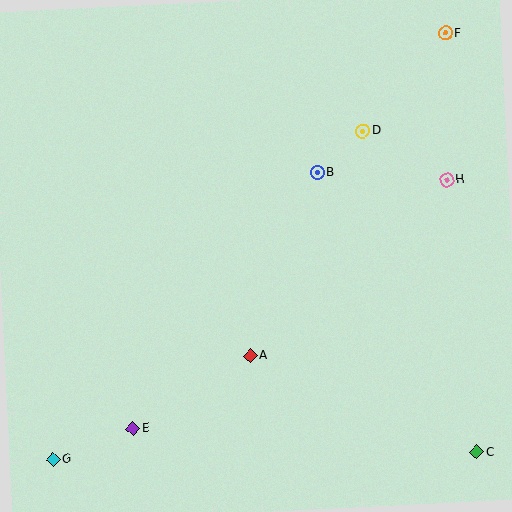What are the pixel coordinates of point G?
Point G is at (53, 459).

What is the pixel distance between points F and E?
The distance between F and E is 504 pixels.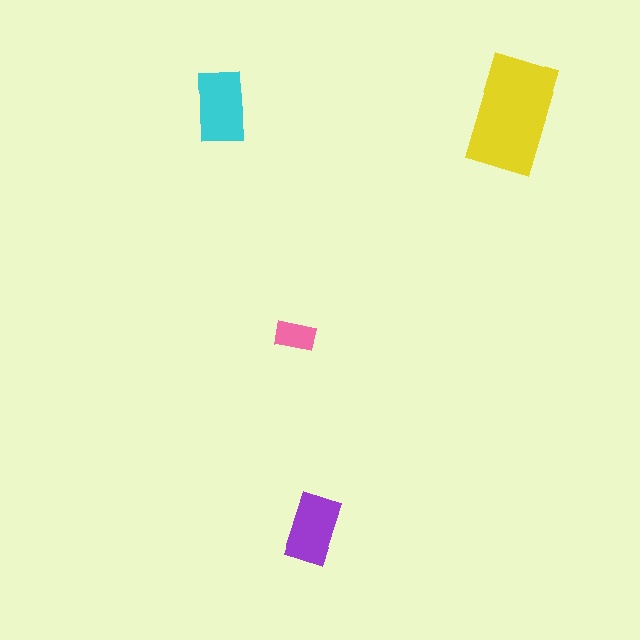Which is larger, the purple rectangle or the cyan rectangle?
The cyan one.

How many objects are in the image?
There are 4 objects in the image.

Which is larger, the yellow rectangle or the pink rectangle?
The yellow one.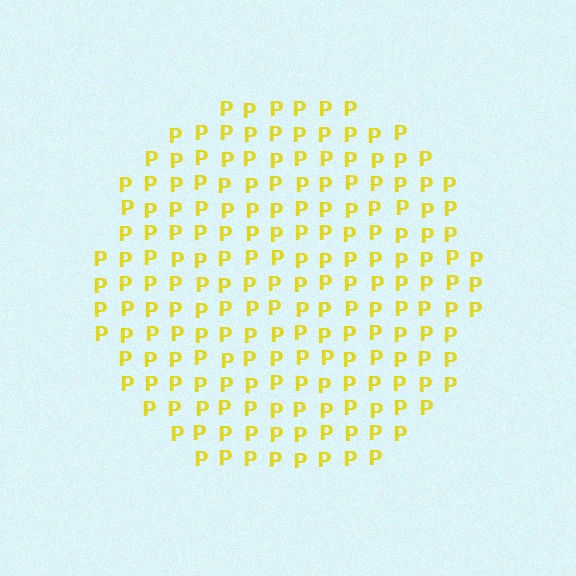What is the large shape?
The large shape is a circle.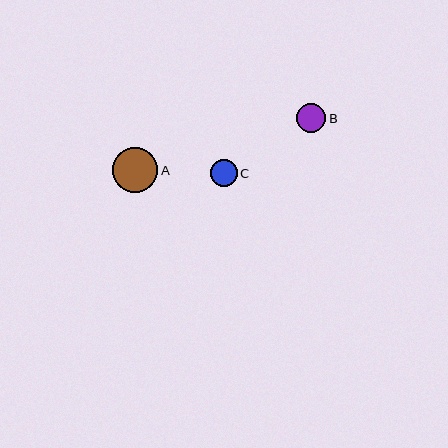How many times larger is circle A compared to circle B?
Circle A is approximately 1.5 times the size of circle B.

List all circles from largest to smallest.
From largest to smallest: A, B, C.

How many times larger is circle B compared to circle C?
Circle B is approximately 1.1 times the size of circle C.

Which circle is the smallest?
Circle C is the smallest with a size of approximately 27 pixels.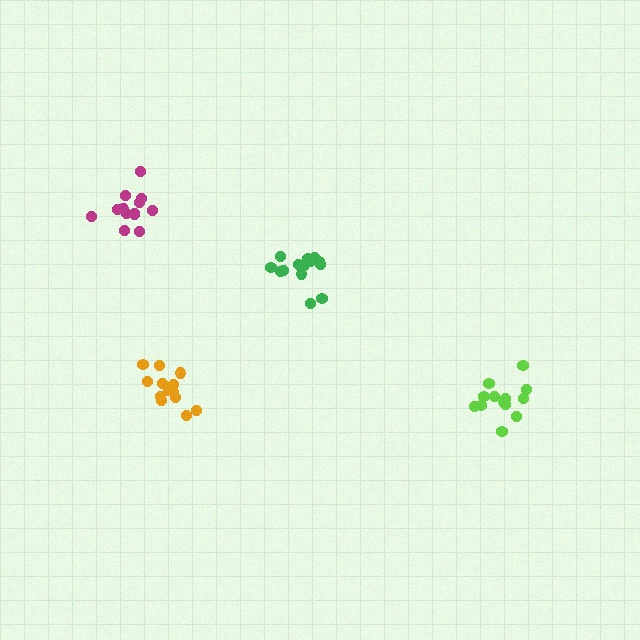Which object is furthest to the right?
The lime cluster is rightmost.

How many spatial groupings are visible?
There are 4 spatial groupings.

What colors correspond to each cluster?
The clusters are colored: magenta, green, orange, lime.